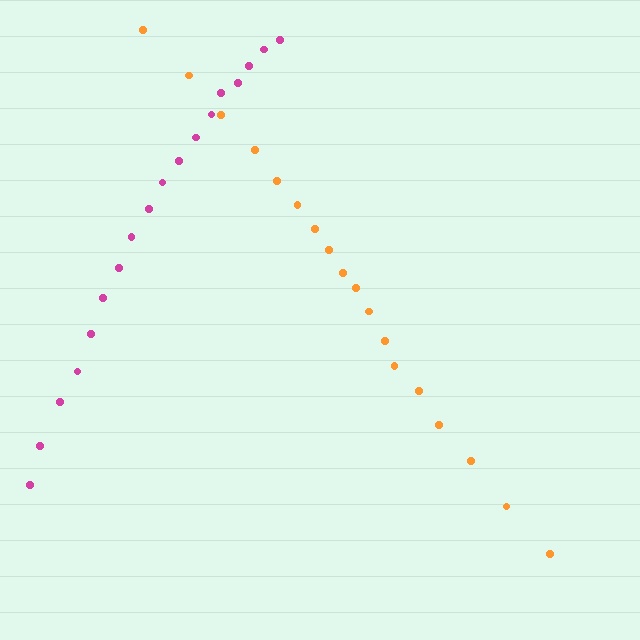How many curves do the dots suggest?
There are 2 distinct paths.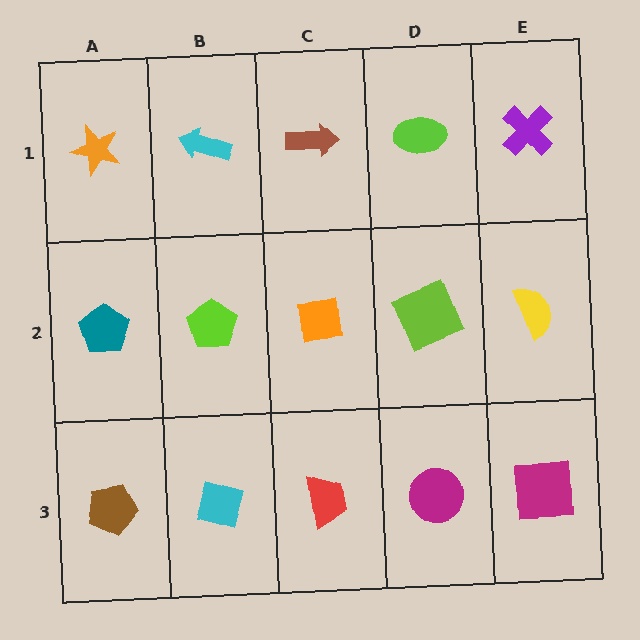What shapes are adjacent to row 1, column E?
A yellow semicircle (row 2, column E), a lime ellipse (row 1, column D).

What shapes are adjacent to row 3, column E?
A yellow semicircle (row 2, column E), a magenta circle (row 3, column D).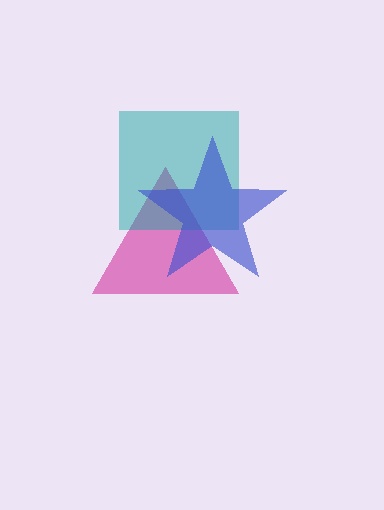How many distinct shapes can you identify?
There are 3 distinct shapes: a magenta triangle, a teal square, a blue star.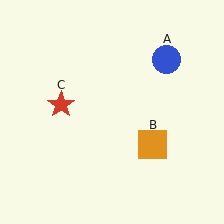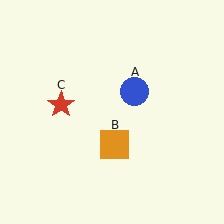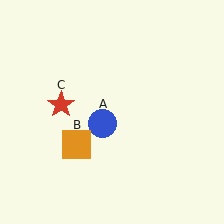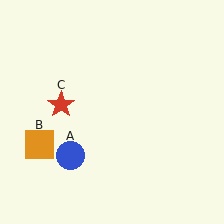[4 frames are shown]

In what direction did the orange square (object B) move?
The orange square (object B) moved left.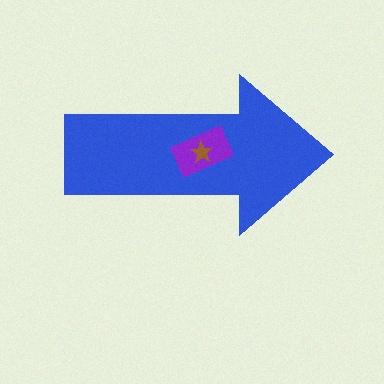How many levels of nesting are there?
3.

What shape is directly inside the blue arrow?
The purple rectangle.